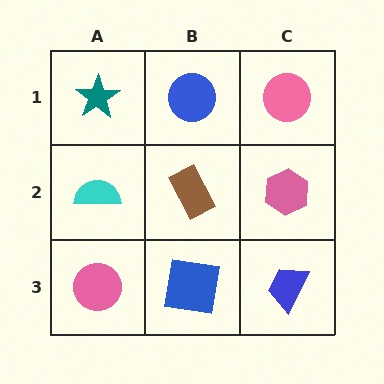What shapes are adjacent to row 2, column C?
A pink circle (row 1, column C), a blue trapezoid (row 3, column C), a brown rectangle (row 2, column B).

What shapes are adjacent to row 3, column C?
A pink hexagon (row 2, column C), a blue square (row 3, column B).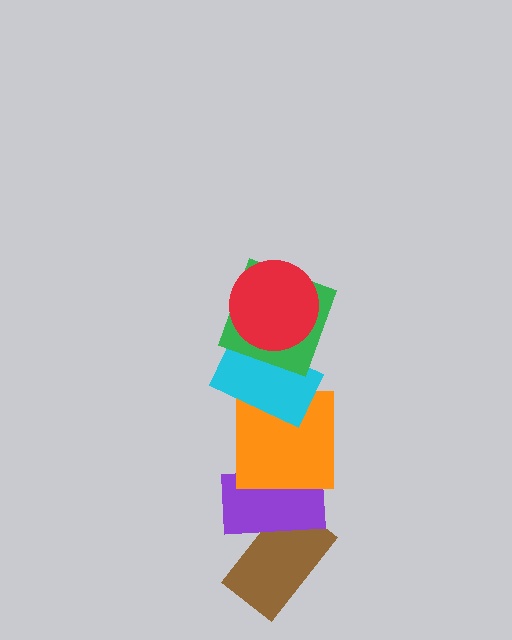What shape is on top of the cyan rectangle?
The green square is on top of the cyan rectangle.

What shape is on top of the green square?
The red circle is on top of the green square.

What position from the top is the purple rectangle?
The purple rectangle is 5th from the top.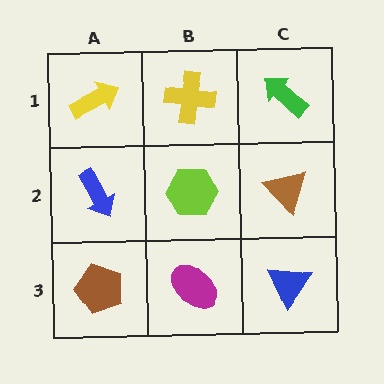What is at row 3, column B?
A magenta ellipse.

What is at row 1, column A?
A yellow arrow.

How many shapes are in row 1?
3 shapes.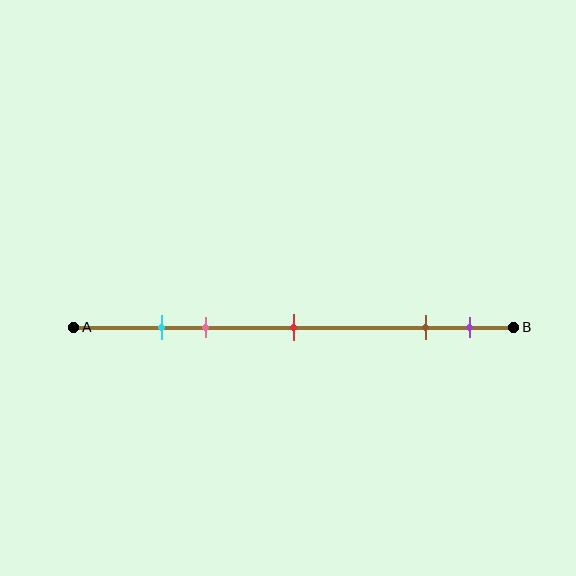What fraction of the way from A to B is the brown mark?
The brown mark is approximately 80% (0.8) of the way from A to B.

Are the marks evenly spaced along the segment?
No, the marks are not evenly spaced.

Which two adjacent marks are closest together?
The cyan and pink marks are the closest adjacent pair.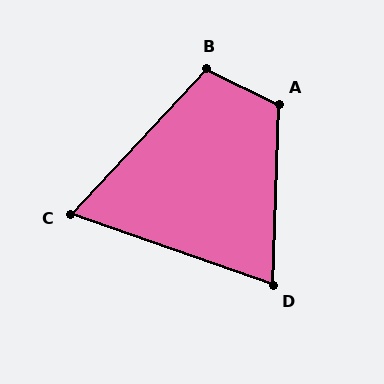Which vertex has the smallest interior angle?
C, at approximately 66 degrees.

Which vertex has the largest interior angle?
A, at approximately 114 degrees.